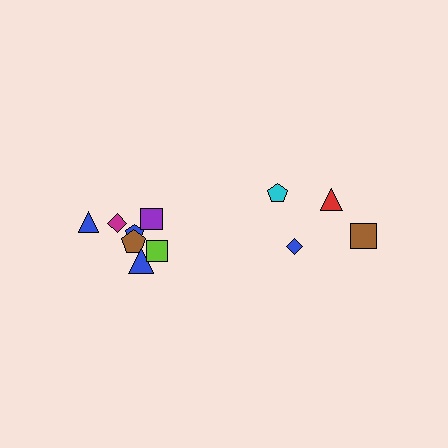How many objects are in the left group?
There are 7 objects.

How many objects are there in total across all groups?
There are 11 objects.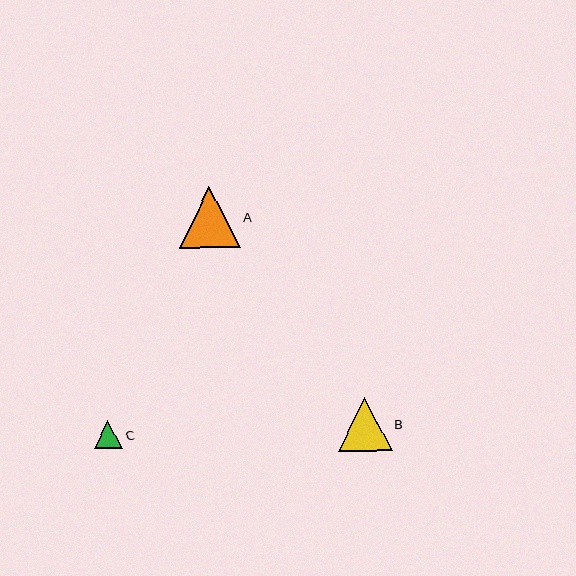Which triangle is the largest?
Triangle A is the largest with a size of approximately 60 pixels.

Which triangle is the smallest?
Triangle C is the smallest with a size of approximately 28 pixels.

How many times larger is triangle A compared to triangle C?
Triangle A is approximately 2.1 times the size of triangle C.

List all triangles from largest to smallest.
From largest to smallest: A, B, C.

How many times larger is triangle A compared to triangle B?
Triangle A is approximately 1.1 times the size of triangle B.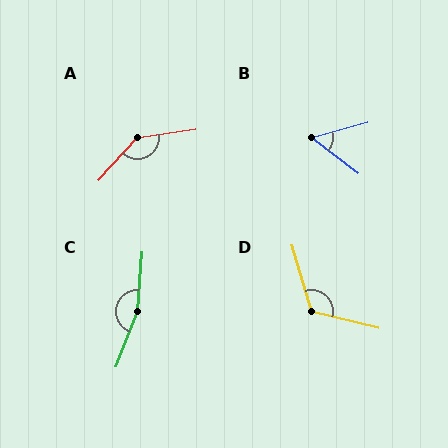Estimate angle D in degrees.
Approximately 120 degrees.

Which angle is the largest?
C, at approximately 164 degrees.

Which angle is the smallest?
B, at approximately 53 degrees.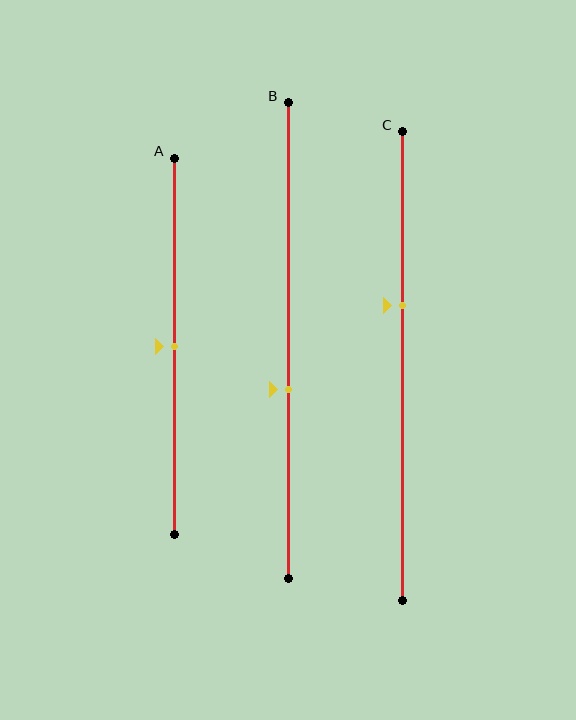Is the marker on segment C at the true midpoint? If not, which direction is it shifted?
No, the marker on segment C is shifted upward by about 13% of the segment length.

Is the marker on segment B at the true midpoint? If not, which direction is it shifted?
No, the marker on segment B is shifted downward by about 10% of the segment length.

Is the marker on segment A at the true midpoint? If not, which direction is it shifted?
Yes, the marker on segment A is at the true midpoint.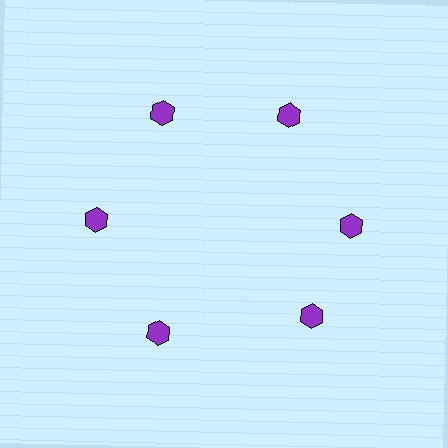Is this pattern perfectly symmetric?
No. The 6 purple hexagons are arranged in a ring, but one element near the 5 o'clock position is rotated out of alignment along the ring, breaking the 6-fold rotational symmetry.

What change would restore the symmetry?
The symmetry would be restored by rotating it back into even spacing with its neighbors so that all 6 hexagons sit at equal angles and equal distance from the center.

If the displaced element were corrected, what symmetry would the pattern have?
It would have 6-fold rotational symmetry — the pattern would map onto itself every 60 degrees.